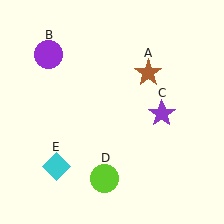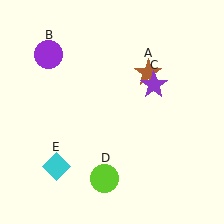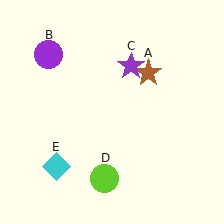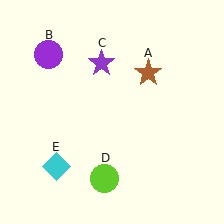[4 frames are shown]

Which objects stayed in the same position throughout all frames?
Brown star (object A) and purple circle (object B) and lime circle (object D) and cyan diamond (object E) remained stationary.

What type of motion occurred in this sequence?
The purple star (object C) rotated counterclockwise around the center of the scene.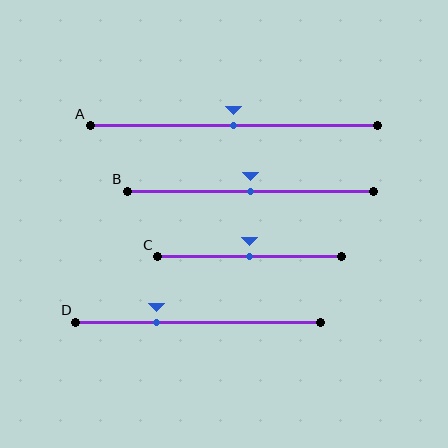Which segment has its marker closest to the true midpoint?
Segment A has its marker closest to the true midpoint.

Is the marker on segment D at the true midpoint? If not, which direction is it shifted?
No, the marker on segment D is shifted to the left by about 17% of the segment length.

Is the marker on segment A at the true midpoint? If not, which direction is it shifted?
Yes, the marker on segment A is at the true midpoint.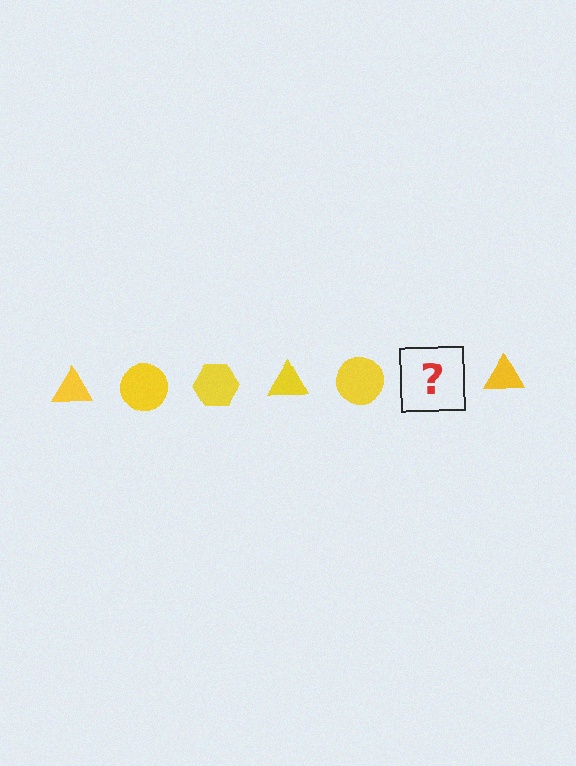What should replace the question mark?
The question mark should be replaced with a yellow hexagon.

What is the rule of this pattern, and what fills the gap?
The rule is that the pattern cycles through triangle, circle, hexagon shapes in yellow. The gap should be filled with a yellow hexagon.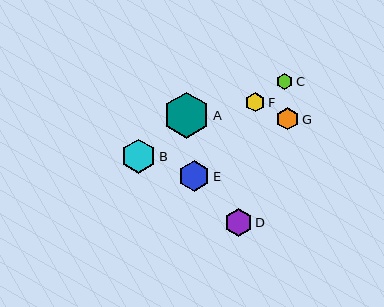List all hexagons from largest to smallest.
From largest to smallest: A, B, E, D, G, F, C.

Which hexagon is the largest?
Hexagon A is the largest with a size of approximately 46 pixels.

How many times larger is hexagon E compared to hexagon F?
Hexagon E is approximately 1.6 times the size of hexagon F.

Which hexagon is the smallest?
Hexagon C is the smallest with a size of approximately 16 pixels.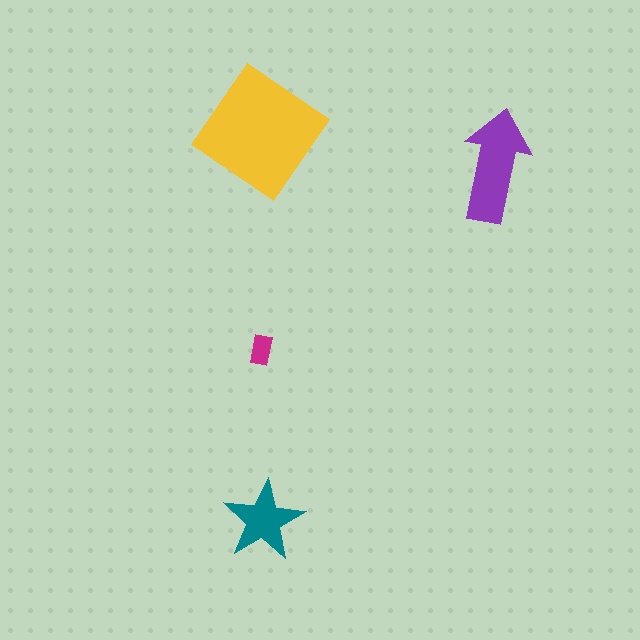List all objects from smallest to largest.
The magenta rectangle, the teal star, the purple arrow, the yellow diamond.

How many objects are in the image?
There are 4 objects in the image.